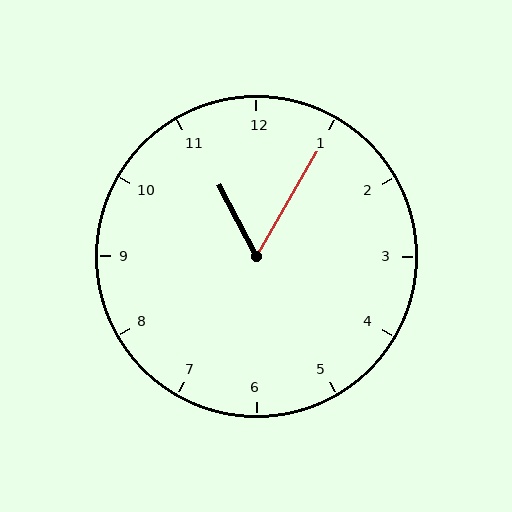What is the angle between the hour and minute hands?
Approximately 58 degrees.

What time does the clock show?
11:05.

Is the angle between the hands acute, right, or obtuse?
It is acute.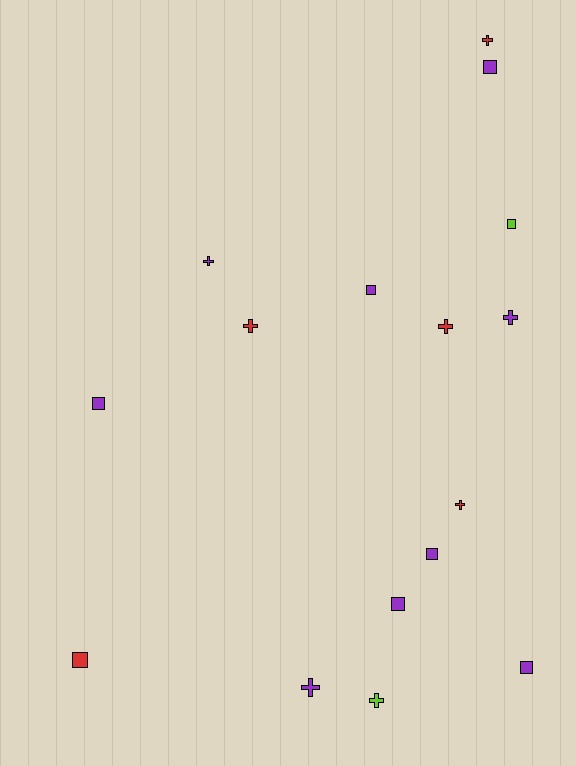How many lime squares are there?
There is 1 lime square.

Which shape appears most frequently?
Cross, with 8 objects.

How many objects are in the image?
There are 16 objects.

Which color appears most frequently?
Purple, with 9 objects.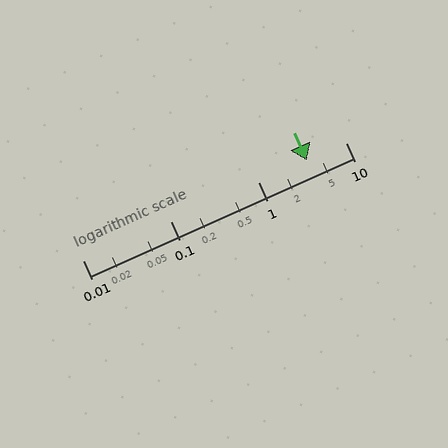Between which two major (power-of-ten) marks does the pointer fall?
The pointer is between 1 and 10.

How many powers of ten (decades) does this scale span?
The scale spans 3 decades, from 0.01 to 10.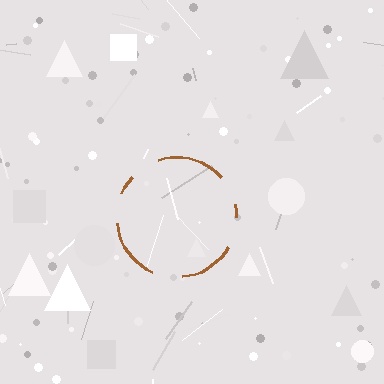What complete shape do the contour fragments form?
The contour fragments form a circle.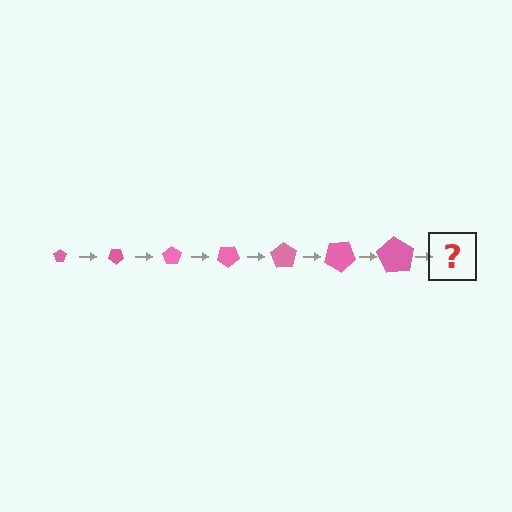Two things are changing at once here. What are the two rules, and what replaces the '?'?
The two rules are that the pentagon grows larger each step and it rotates 35 degrees each step. The '?' should be a pentagon, larger than the previous one and rotated 245 degrees from the start.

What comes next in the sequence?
The next element should be a pentagon, larger than the previous one and rotated 245 degrees from the start.